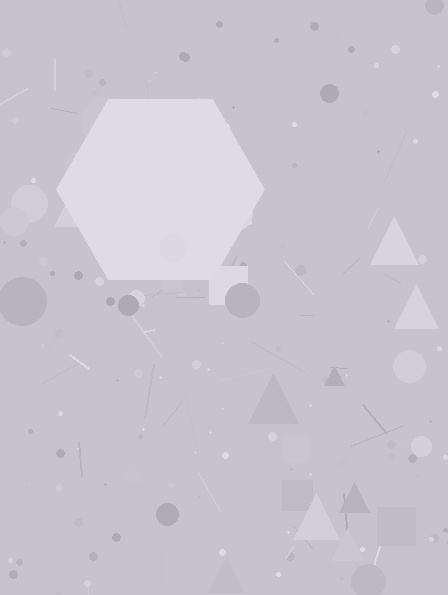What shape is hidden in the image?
A hexagon is hidden in the image.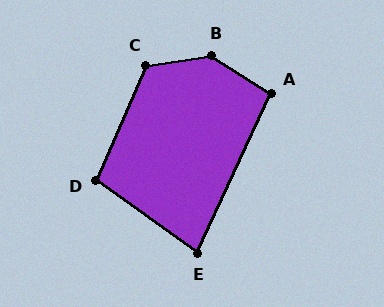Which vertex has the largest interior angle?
B, at approximately 140 degrees.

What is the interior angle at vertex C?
Approximately 121 degrees (obtuse).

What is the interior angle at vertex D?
Approximately 102 degrees (obtuse).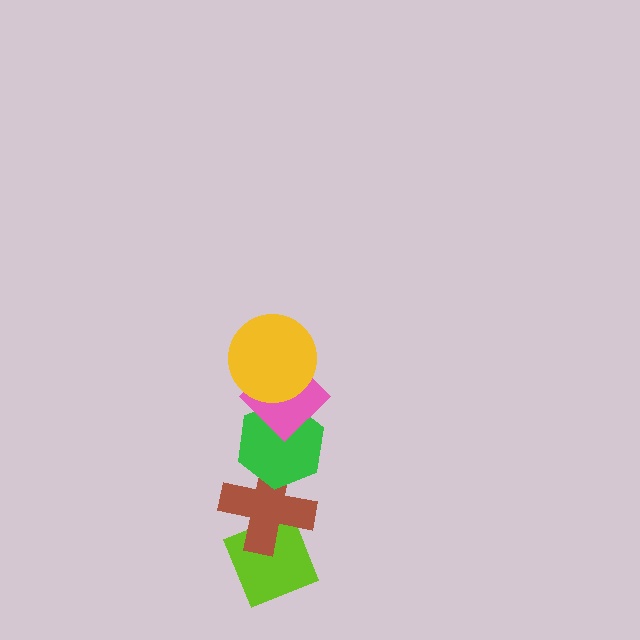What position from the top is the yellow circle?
The yellow circle is 1st from the top.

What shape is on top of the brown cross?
The green hexagon is on top of the brown cross.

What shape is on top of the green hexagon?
The pink diamond is on top of the green hexagon.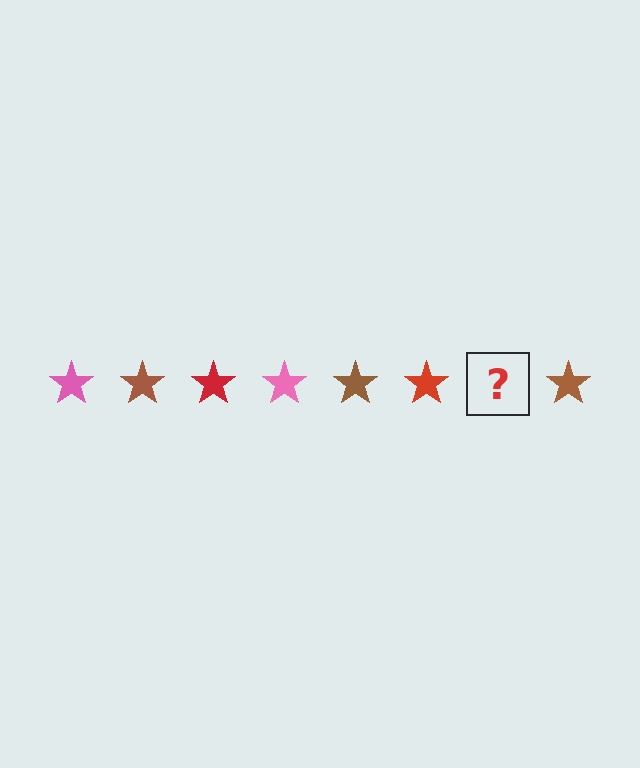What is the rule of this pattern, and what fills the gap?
The rule is that the pattern cycles through pink, brown, red stars. The gap should be filled with a pink star.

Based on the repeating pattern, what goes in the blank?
The blank should be a pink star.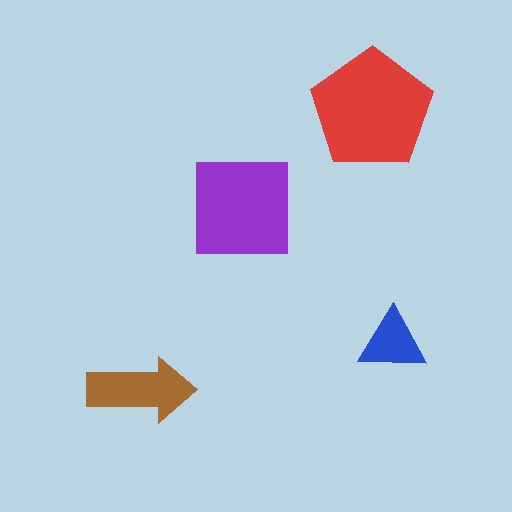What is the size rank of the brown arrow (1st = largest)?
3rd.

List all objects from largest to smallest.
The red pentagon, the purple square, the brown arrow, the blue triangle.